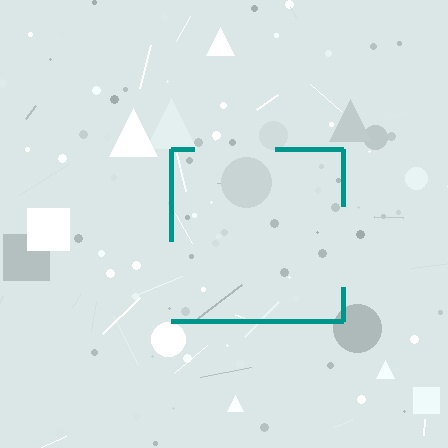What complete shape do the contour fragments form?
The contour fragments form a square.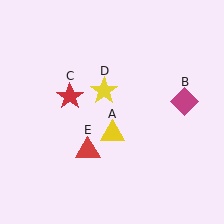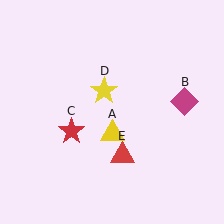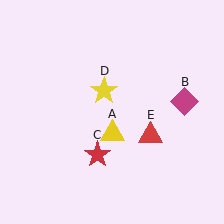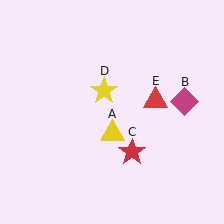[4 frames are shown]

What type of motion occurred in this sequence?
The red star (object C), red triangle (object E) rotated counterclockwise around the center of the scene.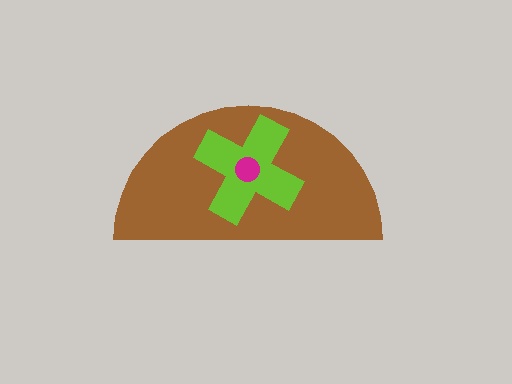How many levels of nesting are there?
3.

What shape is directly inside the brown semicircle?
The lime cross.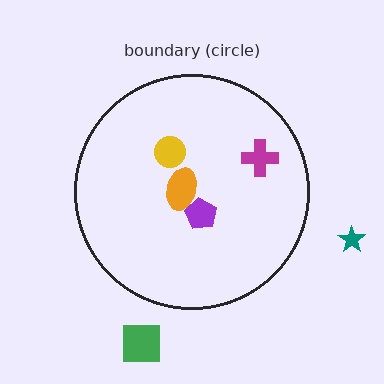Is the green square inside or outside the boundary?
Outside.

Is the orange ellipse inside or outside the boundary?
Inside.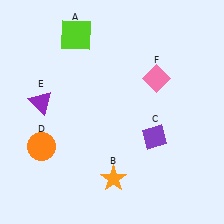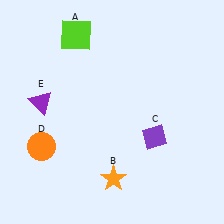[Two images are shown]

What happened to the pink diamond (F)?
The pink diamond (F) was removed in Image 2. It was in the top-right area of Image 1.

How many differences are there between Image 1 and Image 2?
There is 1 difference between the two images.